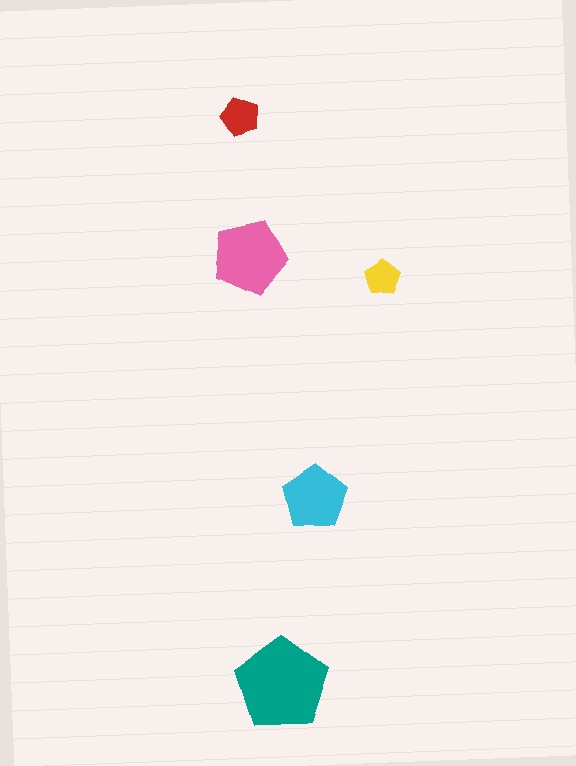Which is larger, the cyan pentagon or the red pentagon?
The cyan one.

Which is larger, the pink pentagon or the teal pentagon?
The teal one.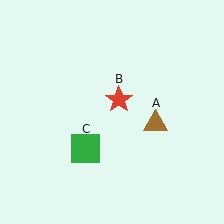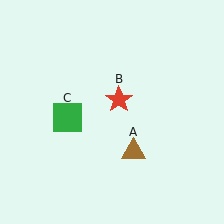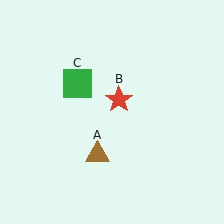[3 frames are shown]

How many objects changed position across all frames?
2 objects changed position: brown triangle (object A), green square (object C).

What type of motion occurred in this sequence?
The brown triangle (object A), green square (object C) rotated clockwise around the center of the scene.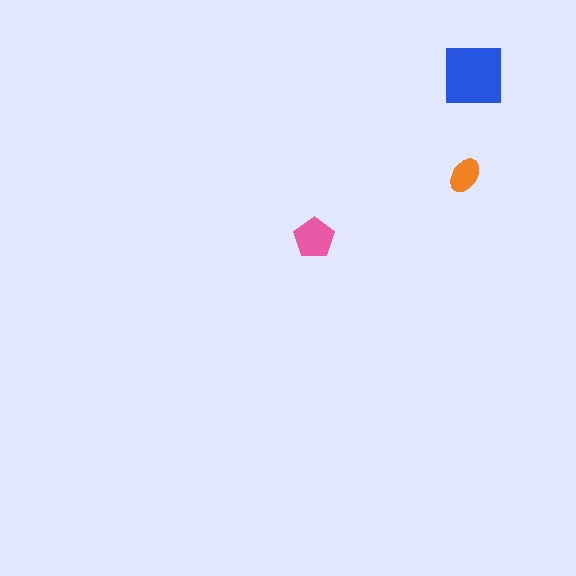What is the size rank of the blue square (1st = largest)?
1st.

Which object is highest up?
The blue square is topmost.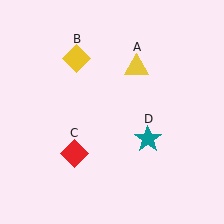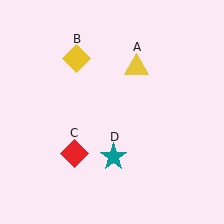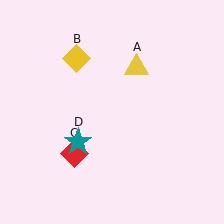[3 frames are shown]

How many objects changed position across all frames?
1 object changed position: teal star (object D).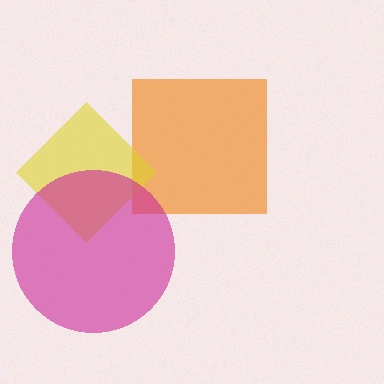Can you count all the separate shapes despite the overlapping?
Yes, there are 3 separate shapes.